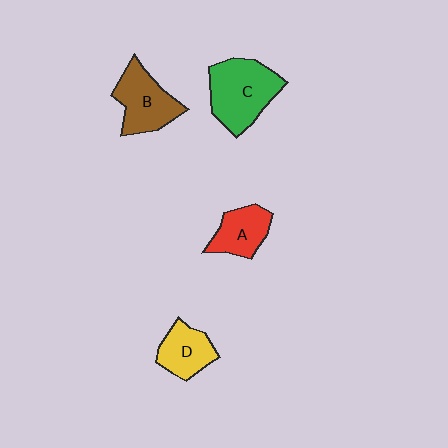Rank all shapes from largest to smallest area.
From largest to smallest: C (green), B (brown), A (red), D (yellow).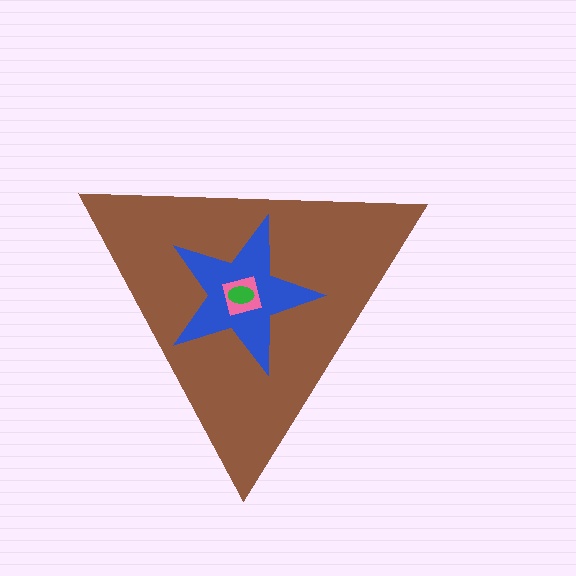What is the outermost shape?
The brown triangle.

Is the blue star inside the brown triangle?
Yes.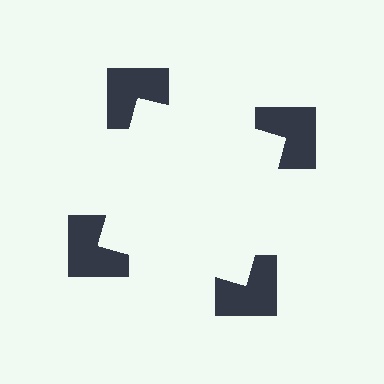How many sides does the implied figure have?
4 sides.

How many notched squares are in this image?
There are 4 — one at each vertex of the illusory square.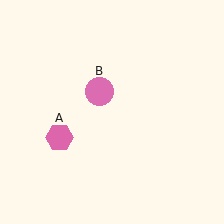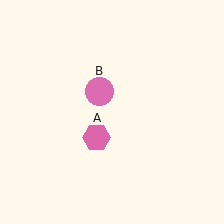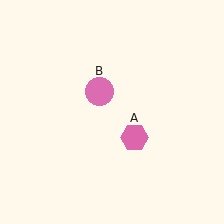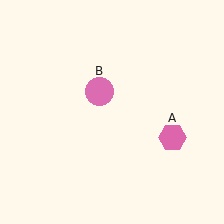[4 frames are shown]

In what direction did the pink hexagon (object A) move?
The pink hexagon (object A) moved right.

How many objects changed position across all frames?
1 object changed position: pink hexagon (object A).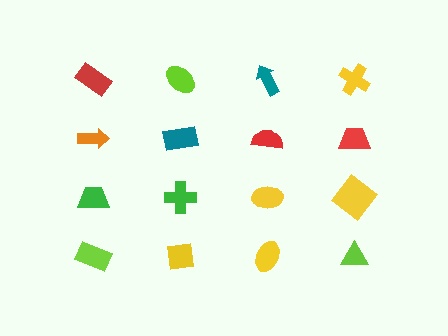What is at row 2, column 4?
A red trapezoid.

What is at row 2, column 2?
A teal rectangle.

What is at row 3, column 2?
A green cross.